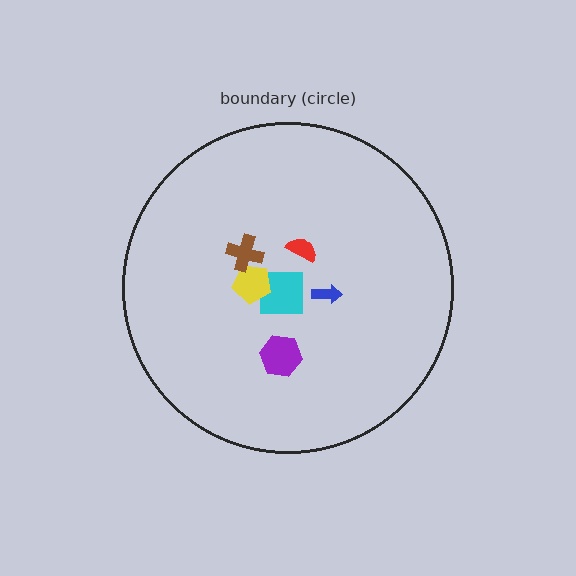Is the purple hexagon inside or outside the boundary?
Inside.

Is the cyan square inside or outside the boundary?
Inside.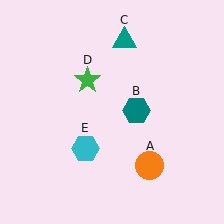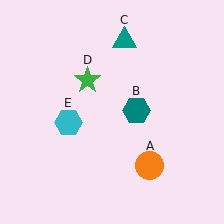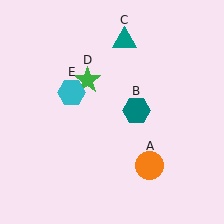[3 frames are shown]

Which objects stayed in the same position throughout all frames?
Orange circle (object A) and teal hexagon (object B) and teal triangle (object C) and green star (object D) remained stationary.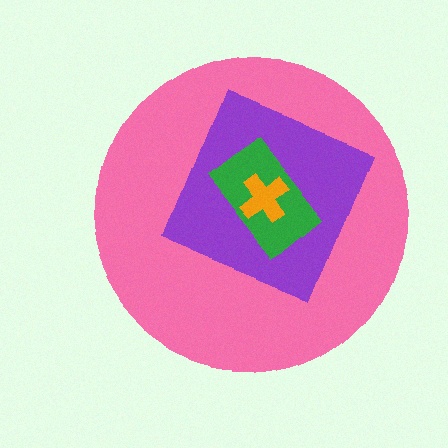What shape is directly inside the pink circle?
The purple diamond.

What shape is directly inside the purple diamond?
The green rectangle.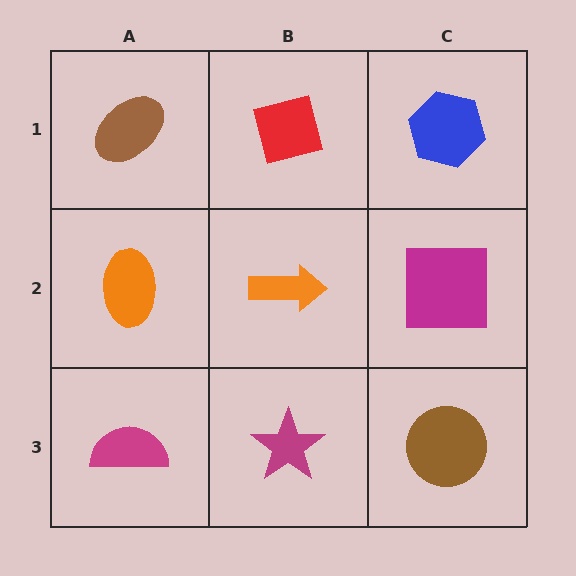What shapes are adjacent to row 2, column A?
A brown ellipse (row 1, column A), a magenta semicircle (row 3, column A), an orange arrow (row 2, column B).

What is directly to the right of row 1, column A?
A red square.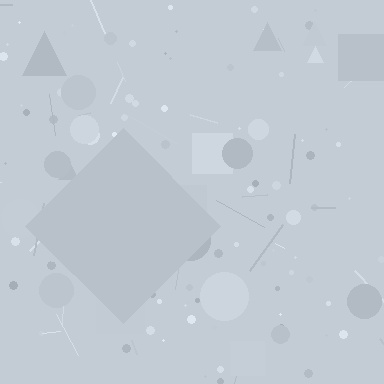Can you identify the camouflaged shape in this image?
The camouflaged shape is a diamond.